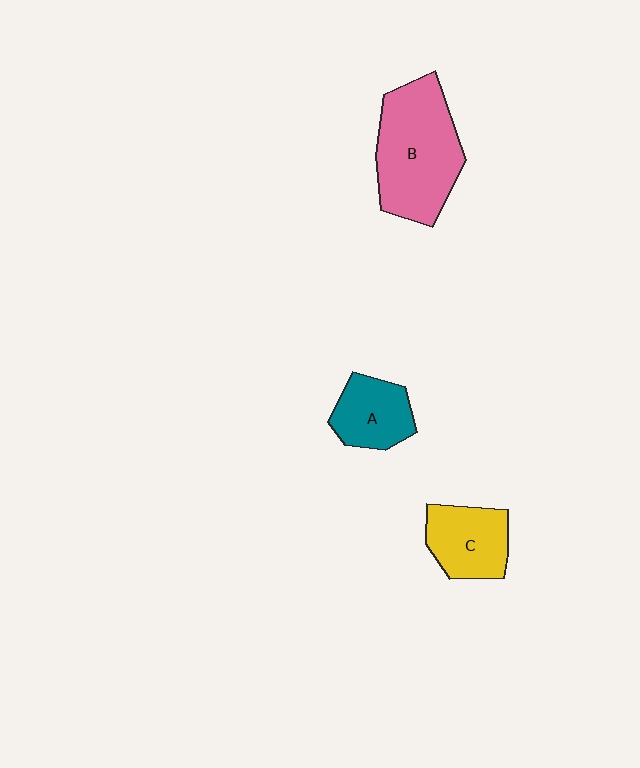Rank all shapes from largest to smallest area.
From largest to smallest: B (pink), C (yellow), A (teal).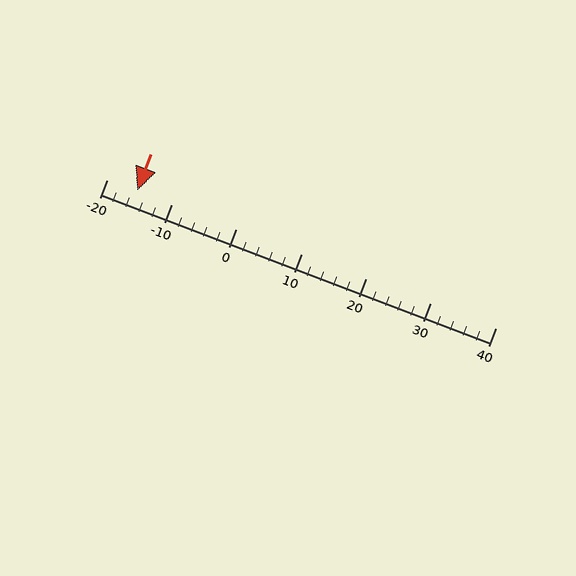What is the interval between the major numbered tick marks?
The major tick marks are spaced 10 units apart.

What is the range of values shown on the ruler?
The ruler shows values from -20 to 40.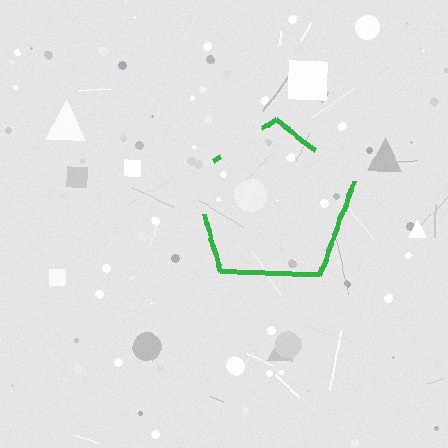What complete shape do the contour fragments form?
The contour fragments form a pentagon.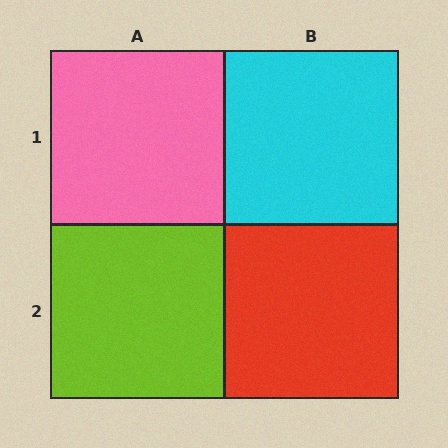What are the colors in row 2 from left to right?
Lime, red.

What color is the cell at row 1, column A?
Pink.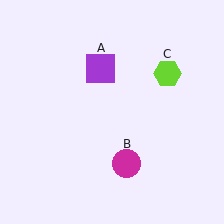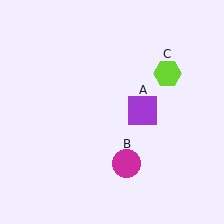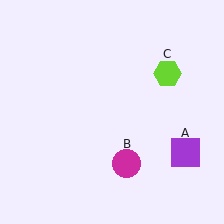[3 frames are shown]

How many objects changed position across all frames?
1 object changed position: purple square (object A).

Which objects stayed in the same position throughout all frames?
Magenta circle (object B) and lime hexagon (object C) remained stationary.